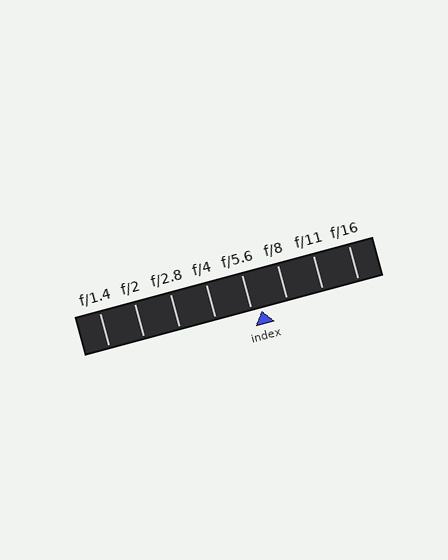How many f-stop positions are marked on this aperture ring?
There are 8 f-stop positions marked.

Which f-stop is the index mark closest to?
The index mark is closest to f/5.6.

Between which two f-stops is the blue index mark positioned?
The index mark is between f/5.6 and f/8.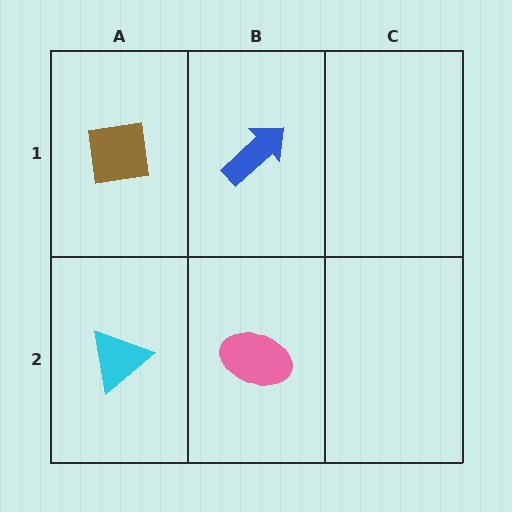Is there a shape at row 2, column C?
No, that cell is empty.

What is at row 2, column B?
A pink ellipse.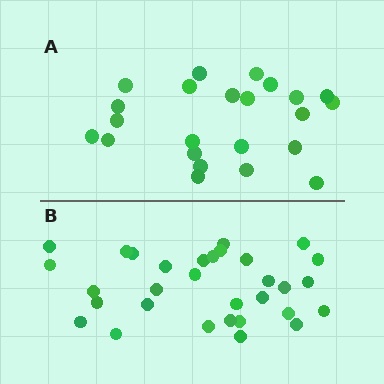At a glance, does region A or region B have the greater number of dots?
Region B (the bottom region) has more dots.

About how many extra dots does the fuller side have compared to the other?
Region B has roughly 8 or so more dots than region A.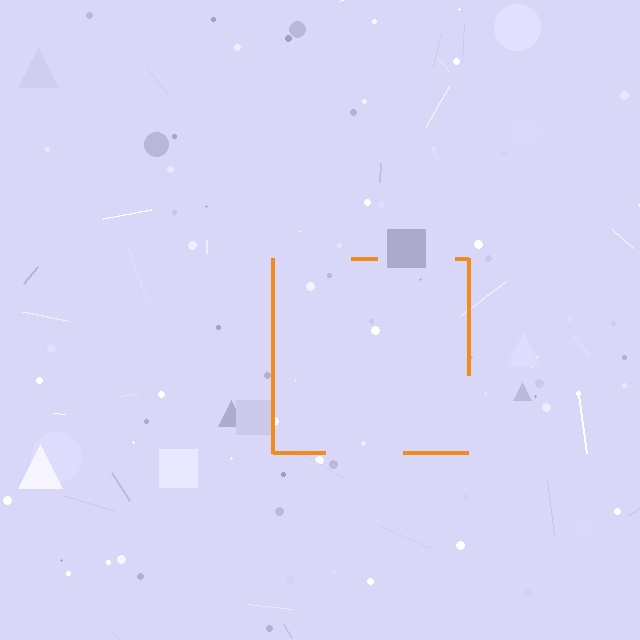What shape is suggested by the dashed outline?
The dashed outline suggests a square.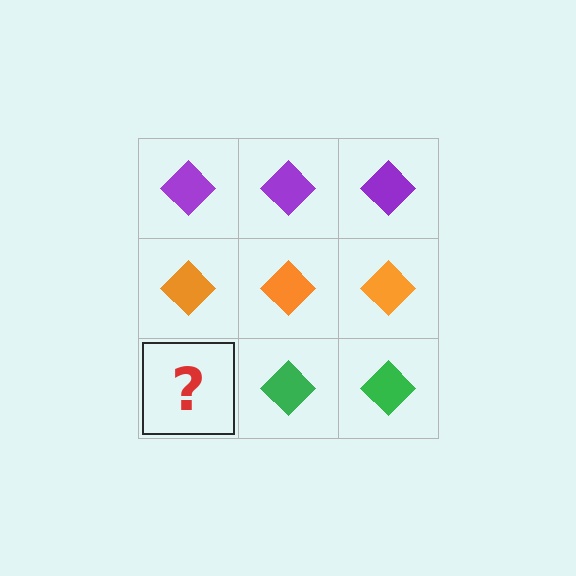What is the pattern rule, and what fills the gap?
The rule is that each row has a consistent color. The gap should be filled with a green diamond.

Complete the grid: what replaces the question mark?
The question mark should be replaced with a green diamond.